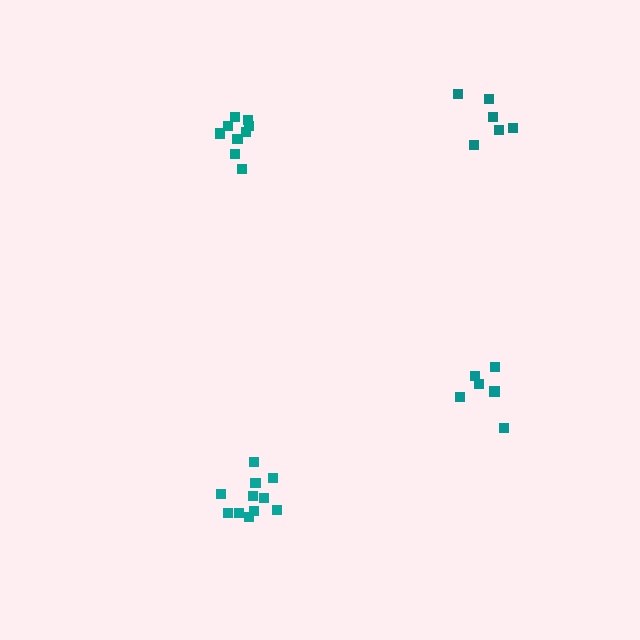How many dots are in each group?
Group 1: 6 dots, Group 2: 11 dots, Group 3: 9 dots, Group 4: 6 dots (32 total).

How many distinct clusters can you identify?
There are 4 distinct clusters.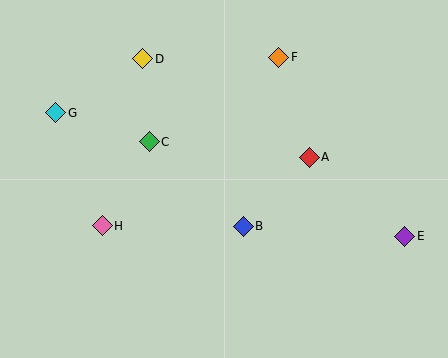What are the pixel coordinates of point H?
Point H is at (102, 226).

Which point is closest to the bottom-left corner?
Point H is closest to the bottom-left corner.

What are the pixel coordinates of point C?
Point C is at (149, 142).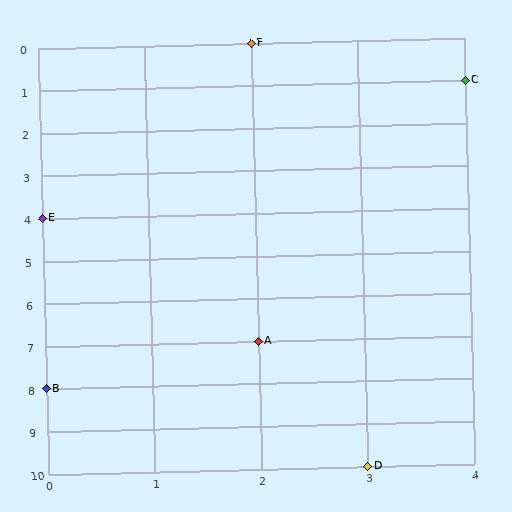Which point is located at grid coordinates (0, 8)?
Point B is at (0, 8).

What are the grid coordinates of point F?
Point F is at grid coordinates (2, 0).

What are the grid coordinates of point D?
Point D is at grid coordinates (3, 10).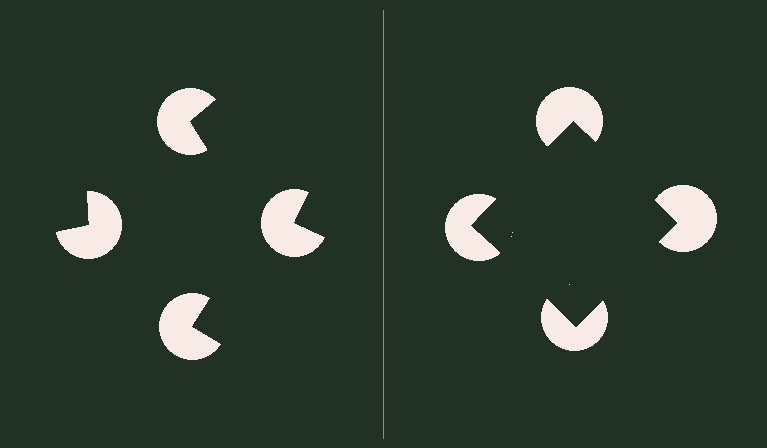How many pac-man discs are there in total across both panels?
8 — 4 on each side.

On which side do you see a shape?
An illusory square appears on the right side. On the left side the wedge cuts are rotated, so no coherent shape forms.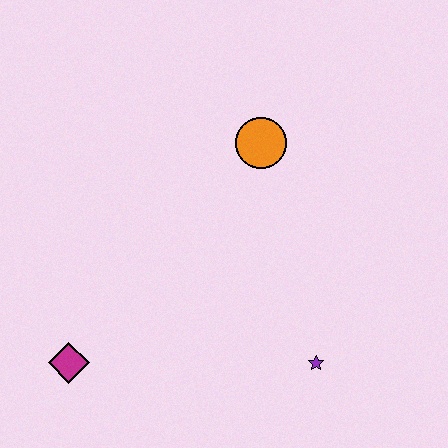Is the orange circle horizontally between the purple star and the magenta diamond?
Yes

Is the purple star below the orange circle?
Yes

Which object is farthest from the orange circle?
The magenta diamond is farthest from the orange circle.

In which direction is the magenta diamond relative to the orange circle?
The magenta diamond is below the orange circle.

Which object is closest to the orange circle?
The purple star is closest to the orange circle.